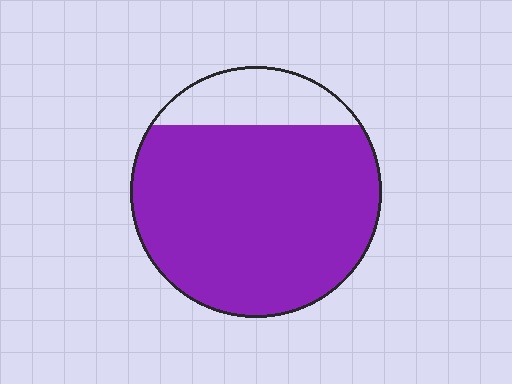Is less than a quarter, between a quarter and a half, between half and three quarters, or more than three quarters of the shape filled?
More than three quarters.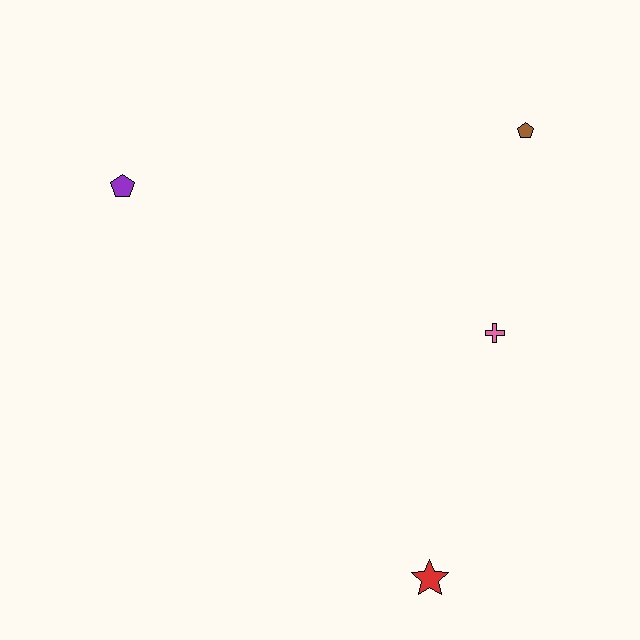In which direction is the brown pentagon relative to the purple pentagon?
The brown pentagon is to the right of the purple pentagon.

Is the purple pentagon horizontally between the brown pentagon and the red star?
No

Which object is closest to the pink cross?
The brown pentagon is closest to the pink cross.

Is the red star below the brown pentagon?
Yes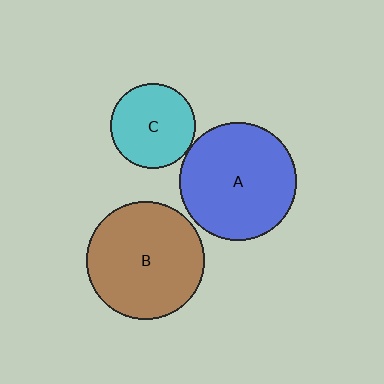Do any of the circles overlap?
No, none of the circles overlap.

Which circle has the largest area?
Circle B (brown).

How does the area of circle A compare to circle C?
Approximately 1.9 times.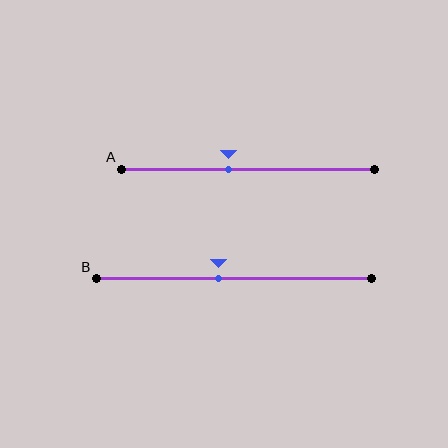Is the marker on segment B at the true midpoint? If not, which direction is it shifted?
No, the marker on segment B is shifted to the left by about 5% of the segment length.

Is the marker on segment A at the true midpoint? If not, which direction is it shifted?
No, the marker on segment A is shifted to the left by about 7% of the segment length.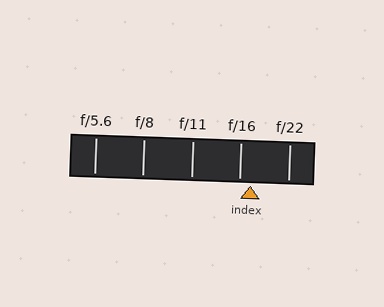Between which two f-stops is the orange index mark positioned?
The index mark is between f/16 and f/22.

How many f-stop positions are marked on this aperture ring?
There are 5 f-stop positions marked.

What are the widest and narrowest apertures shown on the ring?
The widest aperture shown is f/5.6 and the narrowest is f/22.